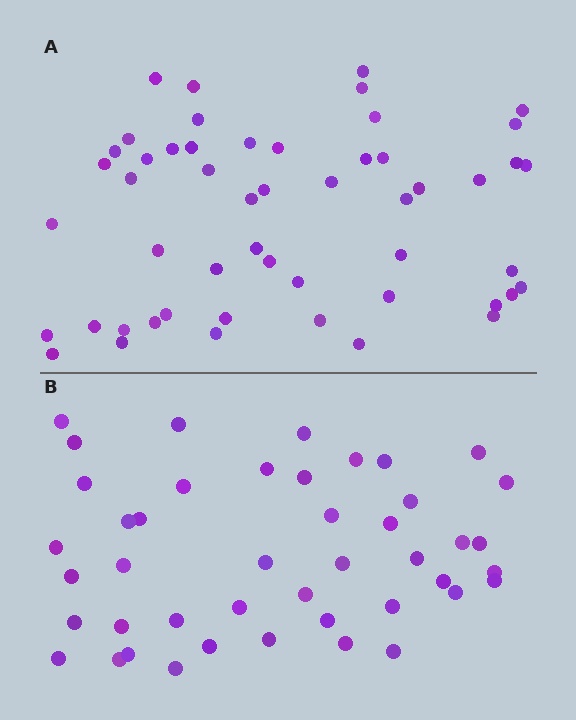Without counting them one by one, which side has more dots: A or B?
Region A (the top region) has more dots.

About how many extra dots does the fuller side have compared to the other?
Region A has roughly 8 or so more dots than region B.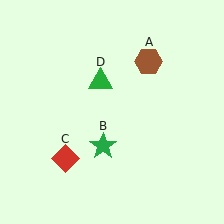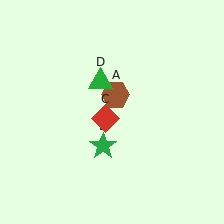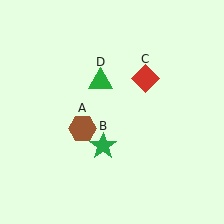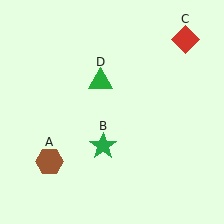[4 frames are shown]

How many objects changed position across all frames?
2 objects changed position: brown hexagon (object A), red diamond (object C).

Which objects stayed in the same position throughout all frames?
Green star (object B) and green triangle (object D) remained stationary.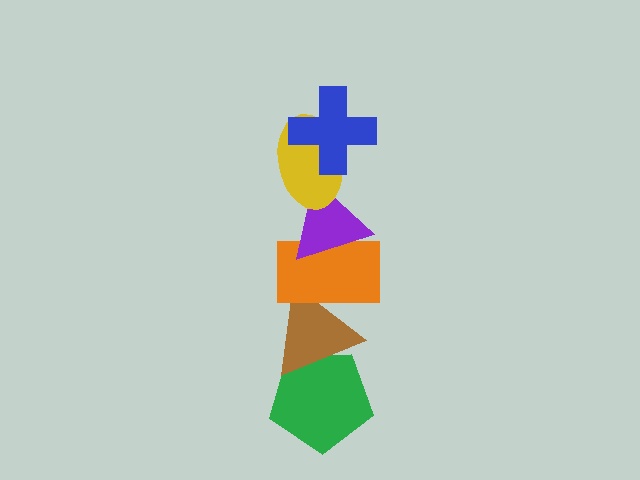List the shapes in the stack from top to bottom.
From top to bottom: the blue cross, the yellow ellipse, the purple triangle, the orange rectangle, the brown triangle, the green pentagon.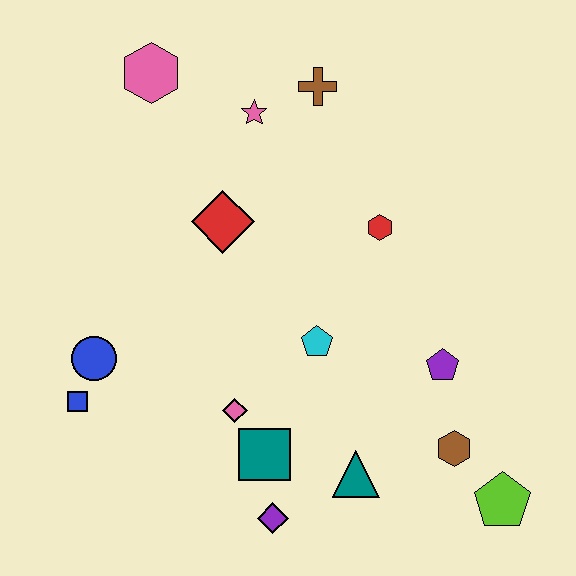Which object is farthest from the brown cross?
The lime pentagon is farthest from the brown cross.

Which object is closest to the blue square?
The blue circle is closest to the blue square.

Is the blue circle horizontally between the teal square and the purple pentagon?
No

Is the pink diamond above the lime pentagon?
Yes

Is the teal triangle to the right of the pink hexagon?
Yes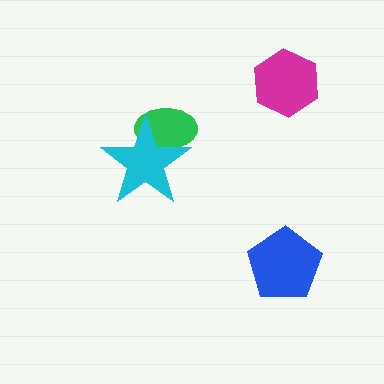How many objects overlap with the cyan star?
1 object overlaps with the cyan star.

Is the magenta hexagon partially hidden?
No, no other shape covers it.